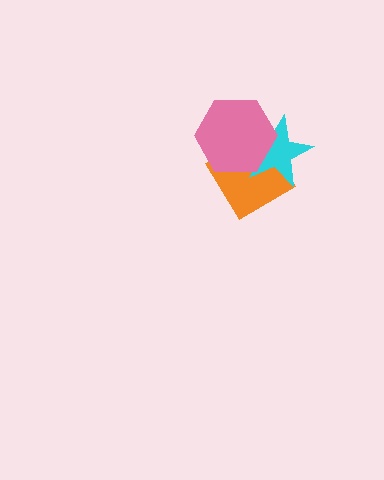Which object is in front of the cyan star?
The pink hexagon is in front of the cyan star.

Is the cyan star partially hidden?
Yes, it is partially covered by another shape.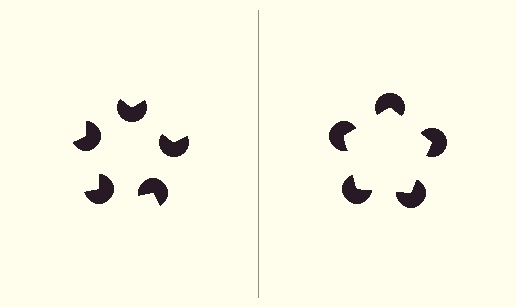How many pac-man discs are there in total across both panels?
10 — 5 on each side.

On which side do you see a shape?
An illusory pentagon appears on the right side. On the left side the wedge cuts are rotated, so no coherent shape forms.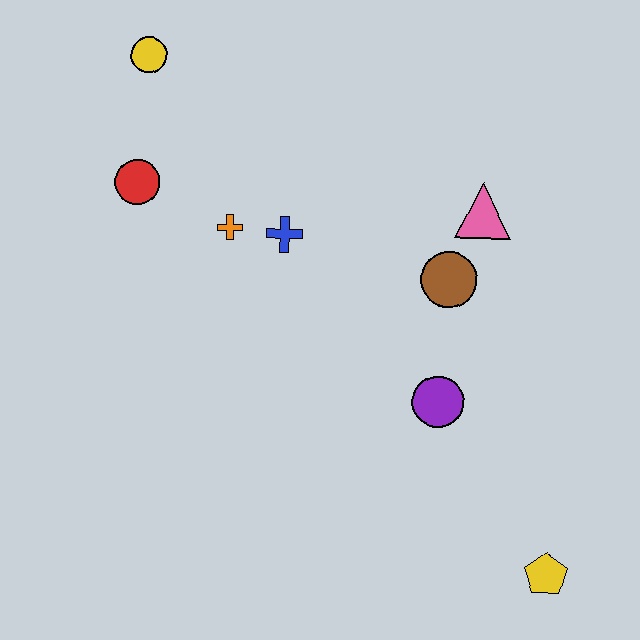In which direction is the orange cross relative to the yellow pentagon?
The orange cross is above the yellow pentagon.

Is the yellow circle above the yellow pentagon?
Yes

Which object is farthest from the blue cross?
The yellow pentagon is farthest from the blue cross.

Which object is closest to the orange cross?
The blue cross is closest to the orange cross.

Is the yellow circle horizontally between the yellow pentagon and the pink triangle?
No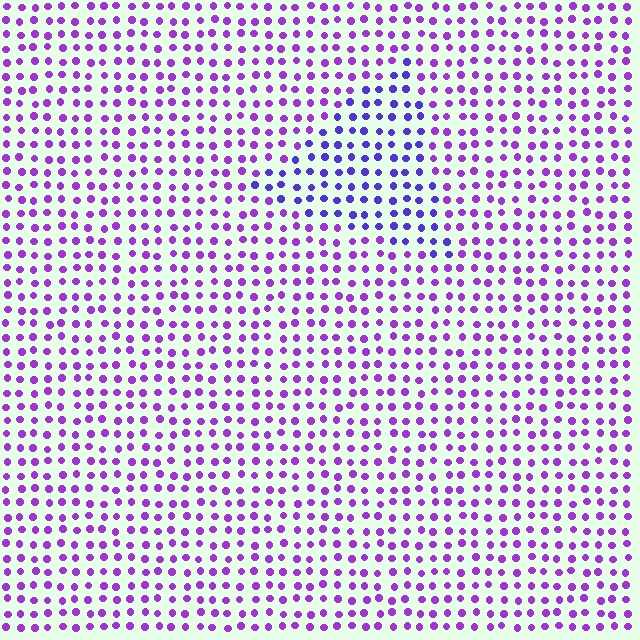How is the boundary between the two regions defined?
The boundary is defined purely by a slight shift in hue (about 30 degrees). Spacing, size, and orientation are identical on both sides.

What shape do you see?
I see a triangle.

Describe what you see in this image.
The image is filled with small purple elements in a uniform arrangement. A triangle-shaped region is visible where the elements are tinted to a slightly different hue, forming a subtle color boundary.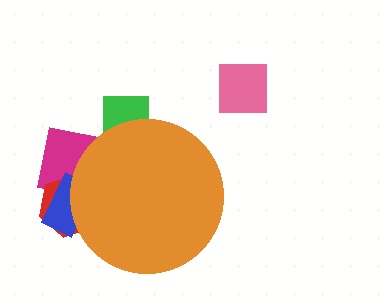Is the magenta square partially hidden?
Yes, the magenta square is partially hidden behind the orange circle.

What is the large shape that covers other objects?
An orange circle.